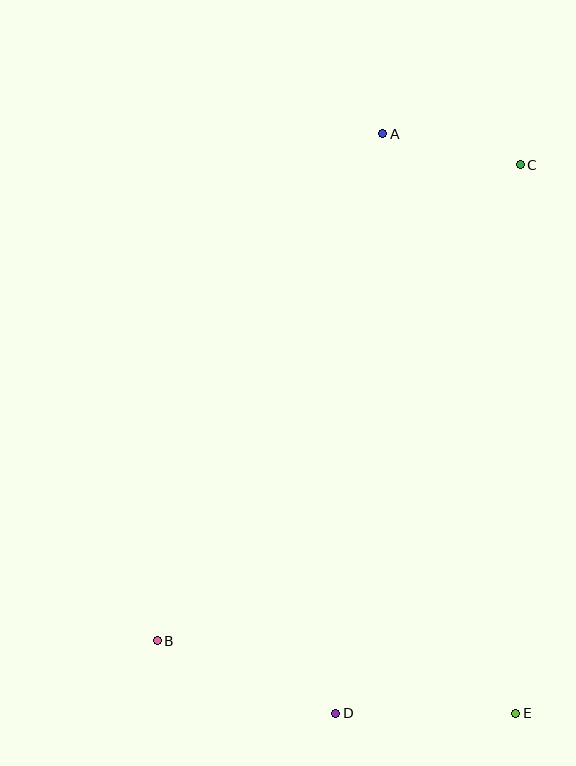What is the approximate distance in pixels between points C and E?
The distance between C and E is approximately 548 pixels.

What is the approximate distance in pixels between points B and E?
The distance between B and E is approximately 365 pixels.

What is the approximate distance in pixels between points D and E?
The distance between D and E is approximately 180 pixels.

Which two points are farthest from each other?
Points B and C are farthest from each other.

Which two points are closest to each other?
Points A and C are closest to each other.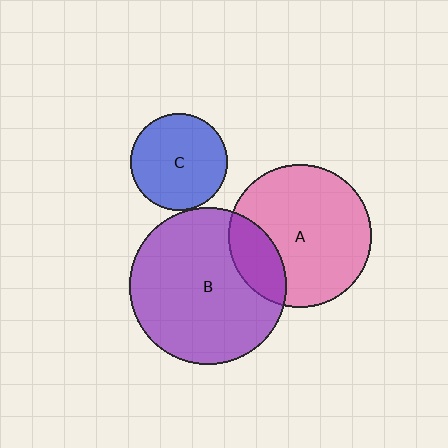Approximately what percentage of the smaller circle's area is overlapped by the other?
Approximately 20%.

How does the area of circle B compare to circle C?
Approximately 2.7 times.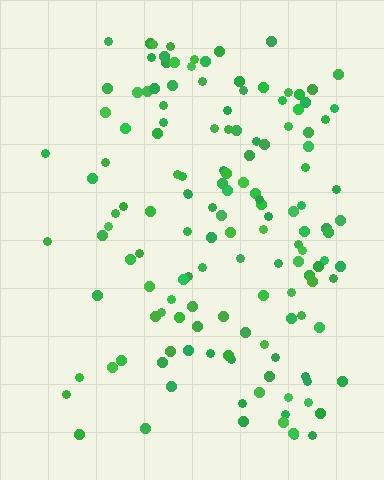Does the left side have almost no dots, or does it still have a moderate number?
Still a moderate number, just noticeably fewer than the right.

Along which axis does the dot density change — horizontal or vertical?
Horizontal.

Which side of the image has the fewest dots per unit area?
The left.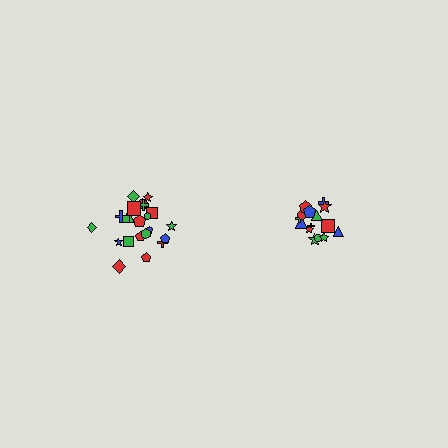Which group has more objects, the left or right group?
The left group.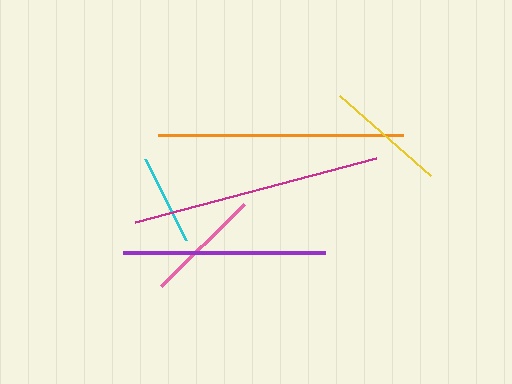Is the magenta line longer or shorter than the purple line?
The magenta line is longer than the purple line.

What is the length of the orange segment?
The orange segment is approximately 245 pixels long.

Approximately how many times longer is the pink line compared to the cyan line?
The pink line is approximately 1.3 times the length of the cyan line.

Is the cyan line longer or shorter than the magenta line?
The magenta line is longer than the cyan line.